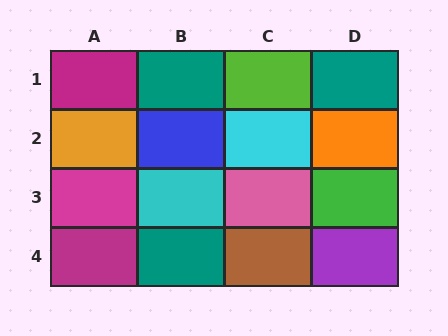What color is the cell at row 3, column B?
Cyan.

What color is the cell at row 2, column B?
Blue.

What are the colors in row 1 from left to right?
Magenta, teal, lime, teal.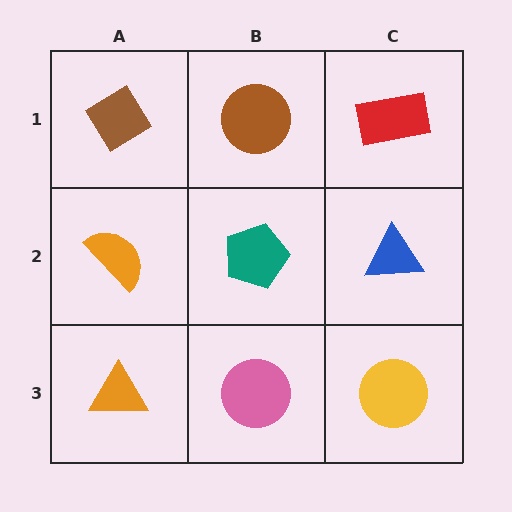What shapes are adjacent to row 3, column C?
A blue triangle (row 2, column C), a pink circle (row 3, column B).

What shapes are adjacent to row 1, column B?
A teal pentagon (row 2, column B), a brown diamond (row 1, column A), a red rectangle (row 1, column C).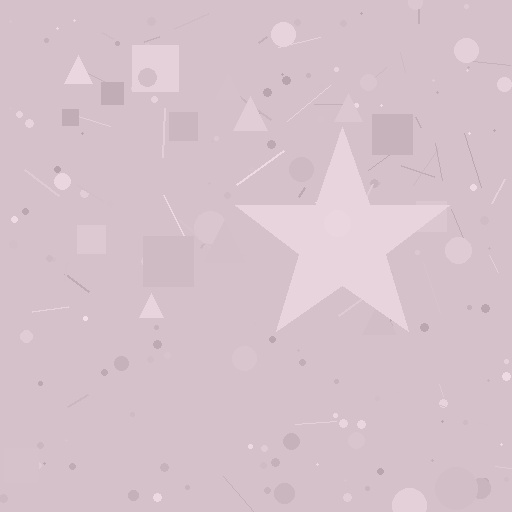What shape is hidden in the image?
A star is hidden in the image.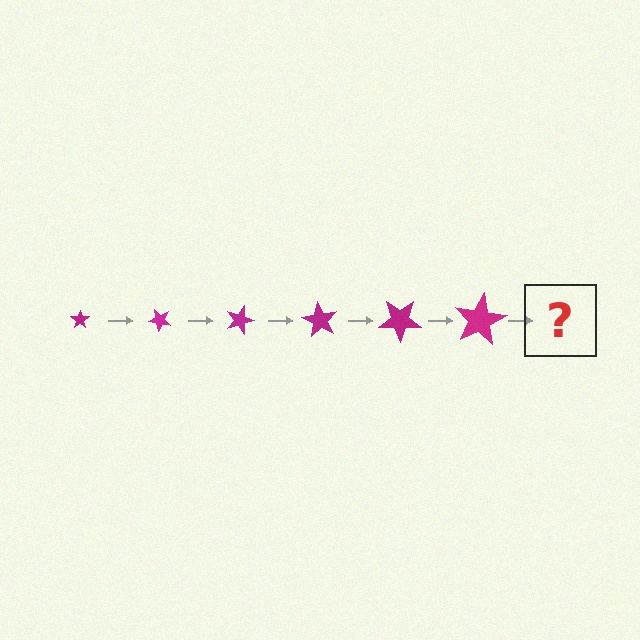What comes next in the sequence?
The next element should be a star, larger than the previous one and rotated 270 degrees from the start.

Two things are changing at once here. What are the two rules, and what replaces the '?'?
The two rules are that the star grows larger each step and it rotates 45 degrees each step. The '?' should be a star, larger than the previous one and rotated 270 degrees from the start.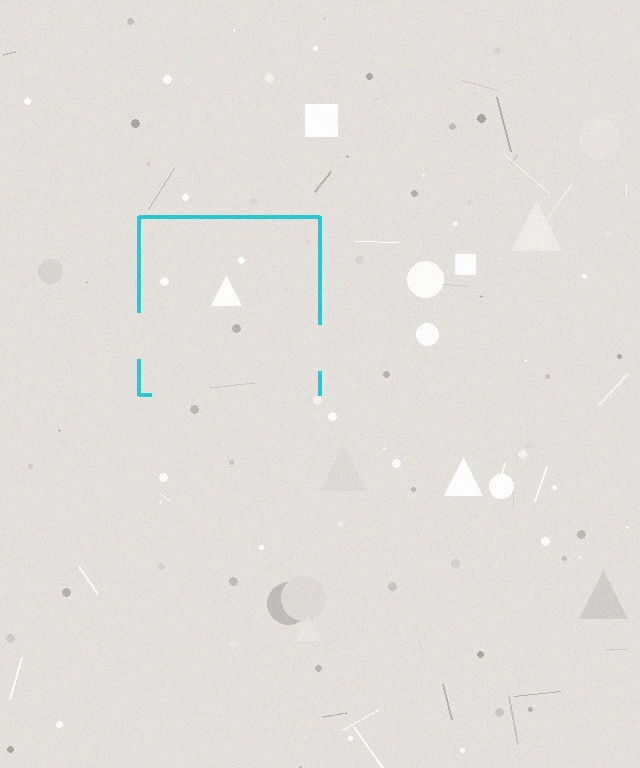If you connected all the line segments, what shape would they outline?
They would outline a square.